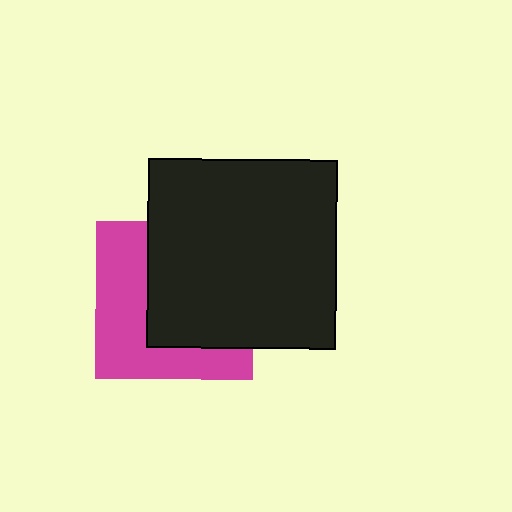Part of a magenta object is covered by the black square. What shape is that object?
It is a square.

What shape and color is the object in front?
The object in front is a black square.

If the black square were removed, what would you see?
You would see the complete magenta square.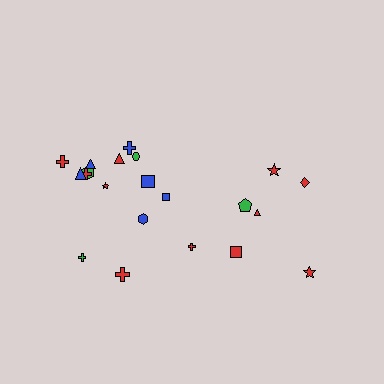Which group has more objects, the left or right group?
The left group.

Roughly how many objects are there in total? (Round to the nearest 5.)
Roughly 20 objects in total.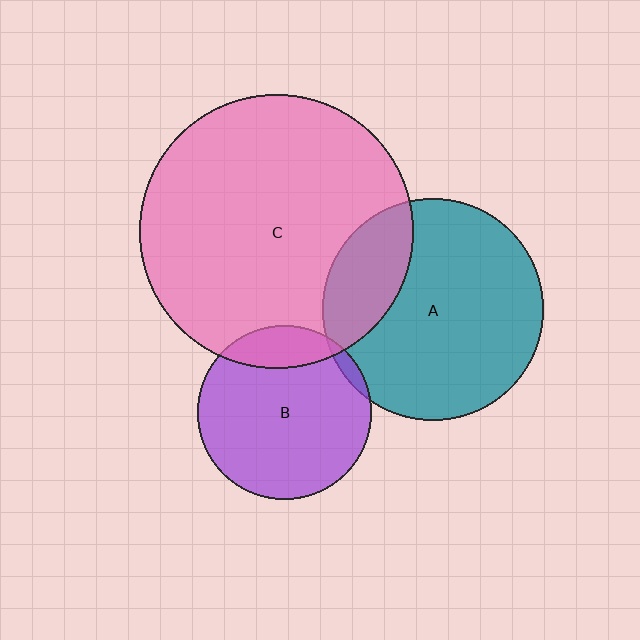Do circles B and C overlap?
Yes.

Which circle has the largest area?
Circle C (pink).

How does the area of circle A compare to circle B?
Approximately 1.6 times.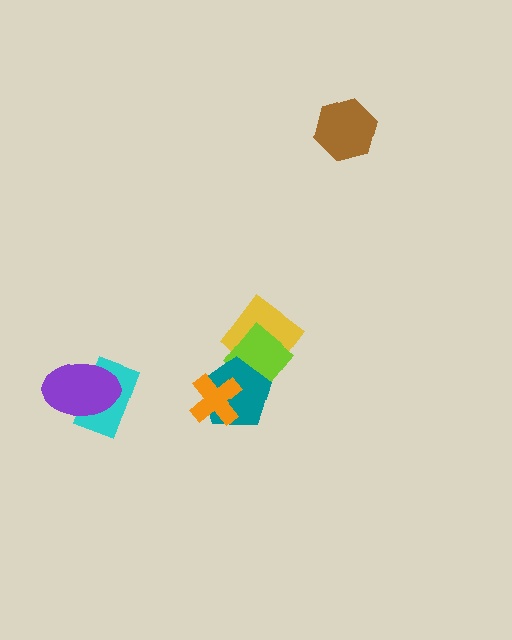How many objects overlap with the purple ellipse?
1 object overlaps with the purple ellipse.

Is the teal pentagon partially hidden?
Yes, it is partially covered by another shape.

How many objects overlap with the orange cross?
1 object overlaps with the orange cross.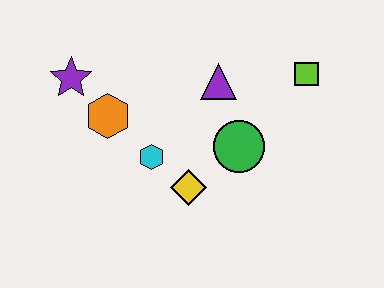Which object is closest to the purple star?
The orange hexagon is closest to the purple star.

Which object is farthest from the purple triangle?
The purple star is farthest from the purple triangle.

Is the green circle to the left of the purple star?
No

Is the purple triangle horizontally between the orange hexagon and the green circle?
Yes